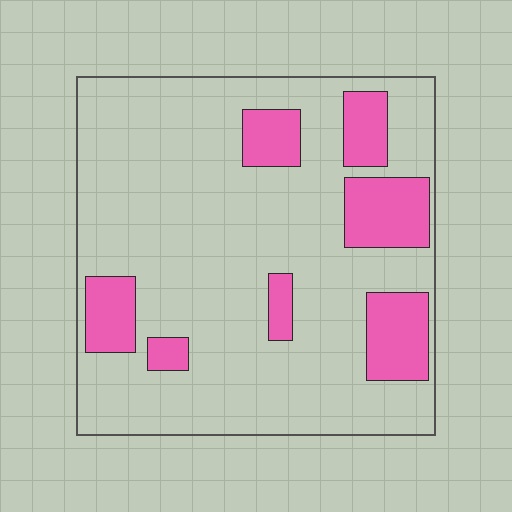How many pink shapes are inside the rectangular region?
7.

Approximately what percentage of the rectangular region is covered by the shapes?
Approximately 20%.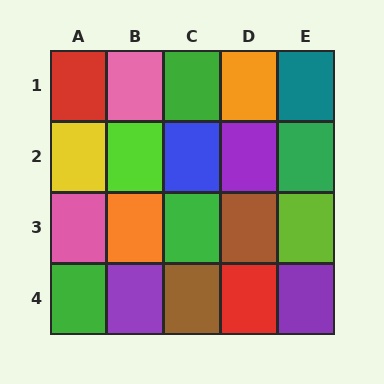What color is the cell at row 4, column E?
Purple.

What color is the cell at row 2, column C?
Blue.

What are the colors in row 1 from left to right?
Red, pink, green, orange, teal.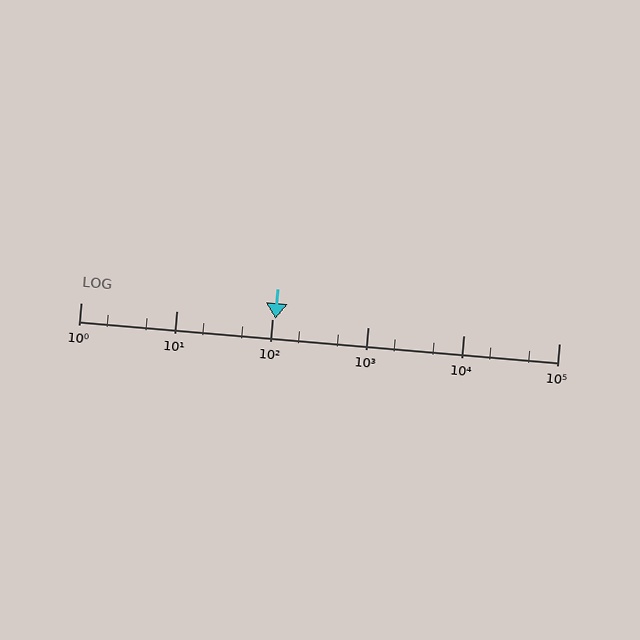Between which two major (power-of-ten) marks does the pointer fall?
The pointer is between 100 and 1000.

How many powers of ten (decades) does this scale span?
The scale spans 5 decades, from 1 to 100000.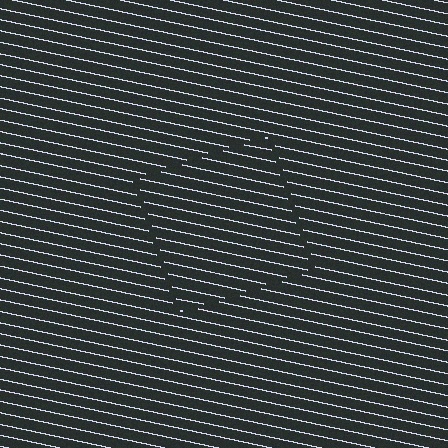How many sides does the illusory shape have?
4 sides — the line-ends trace a square.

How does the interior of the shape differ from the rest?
The interior of the shape contains the same grating, shifted by half a period — the contour is defined by the phase discontinuity where line-ends from the inner and outer gratings abut.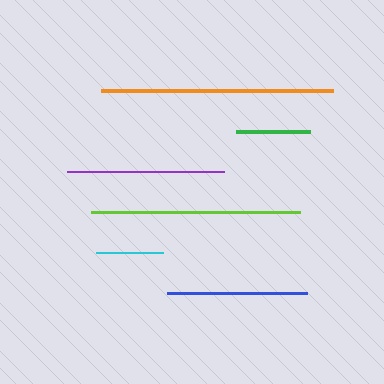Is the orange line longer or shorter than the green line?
The orange line is longer than the green line.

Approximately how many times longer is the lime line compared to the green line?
The lime line is approximately 2.8 times the length of the green line.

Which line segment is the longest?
The orange line is the longest at approximately 232 pixels.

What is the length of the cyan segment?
The cyan segment is approximately 67 pixels long.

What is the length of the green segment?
The green segment is approximately 74 pixels long.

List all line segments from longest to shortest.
From longest to shortest: orange, lime, purple, blue, green, cyan.